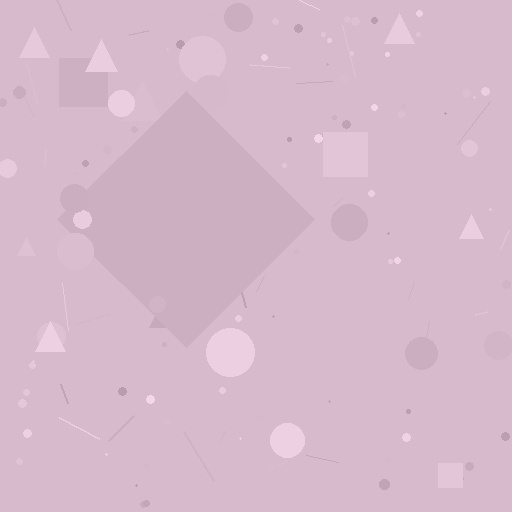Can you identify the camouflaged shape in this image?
The camouflaged shape is a diamond.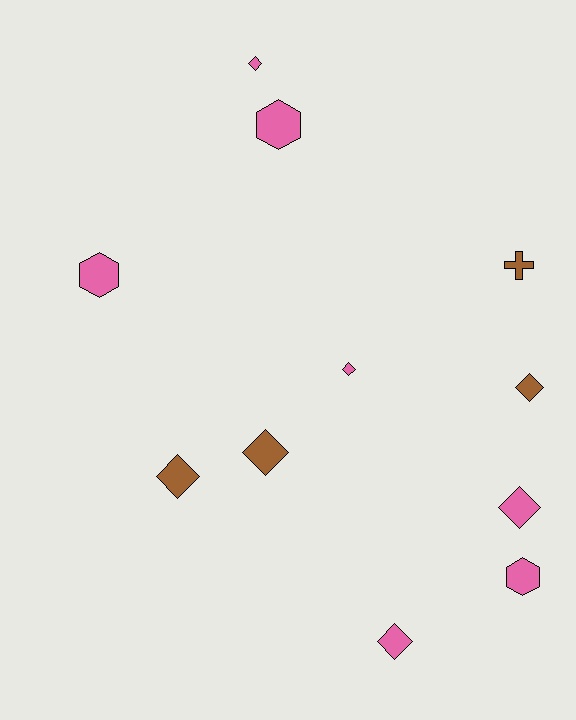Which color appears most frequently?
Pink, with 7 objects.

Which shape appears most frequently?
Diamond, with 7 objects.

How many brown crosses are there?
There is 1 brown cross.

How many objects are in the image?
There are 11 objects.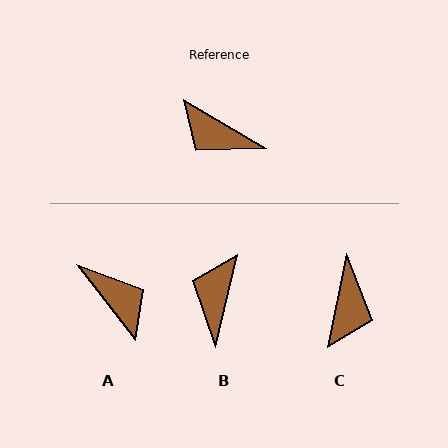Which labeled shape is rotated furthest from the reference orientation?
A, about 158 degrees away.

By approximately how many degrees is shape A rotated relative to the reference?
Approximately 158 degrees counter-clockwise.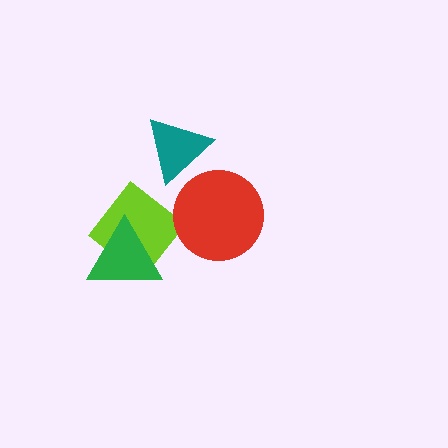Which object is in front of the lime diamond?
The green triangle is in front of the lime diamond.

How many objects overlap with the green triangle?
1 object overlaps with the green triangle.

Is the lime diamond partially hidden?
Yes, it is partially covered by another shape.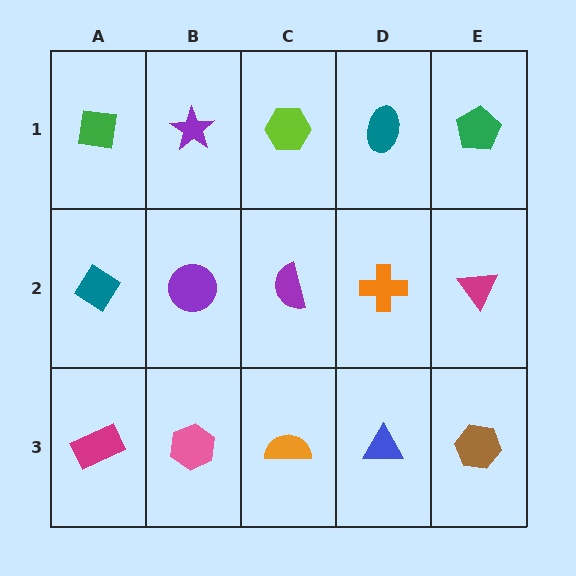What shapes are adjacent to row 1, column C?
A purple semicircle (row 2, column C), a purple star (row 1, column B), a teal ellipse (row 1, column D).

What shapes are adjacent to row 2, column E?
A green pentagon (row 1, column E), a brown hexagon (row 3, column E), an orange cross (row 2, column D).